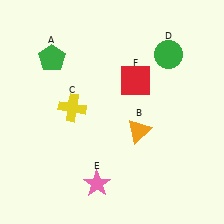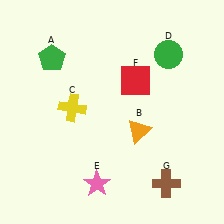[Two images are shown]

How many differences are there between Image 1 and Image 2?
There is 1 difference between the two images.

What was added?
A brown cross (G) was added in Image 2.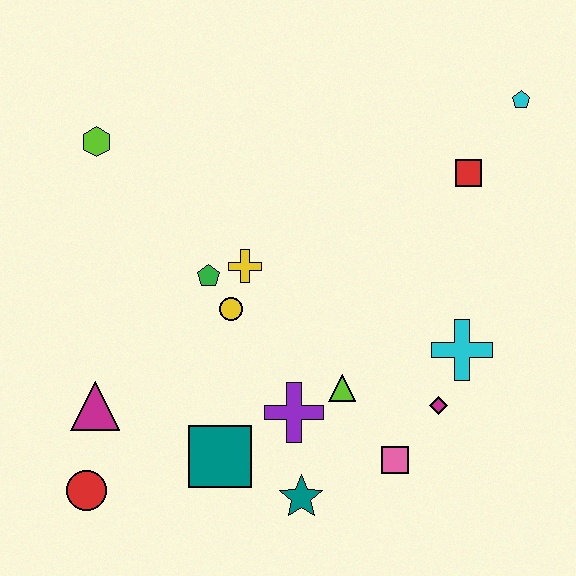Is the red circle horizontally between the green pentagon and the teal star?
No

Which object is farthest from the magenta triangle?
The cyan pentagon is farthest from the magenta triangle.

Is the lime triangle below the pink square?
No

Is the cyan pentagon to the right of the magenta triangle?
Yes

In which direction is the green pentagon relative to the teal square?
The green pentagon is above the teal square.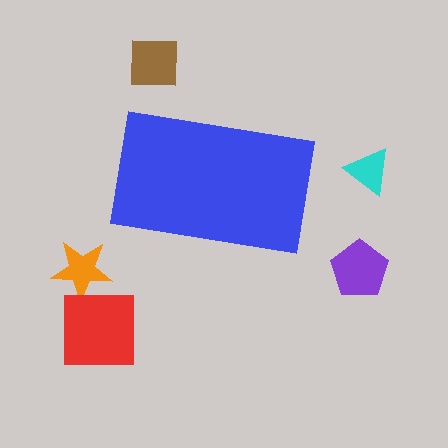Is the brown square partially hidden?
No, the brown square is fully visible.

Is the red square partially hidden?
No, the red square is fully visible.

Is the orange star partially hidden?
No, the orange star is fully visible.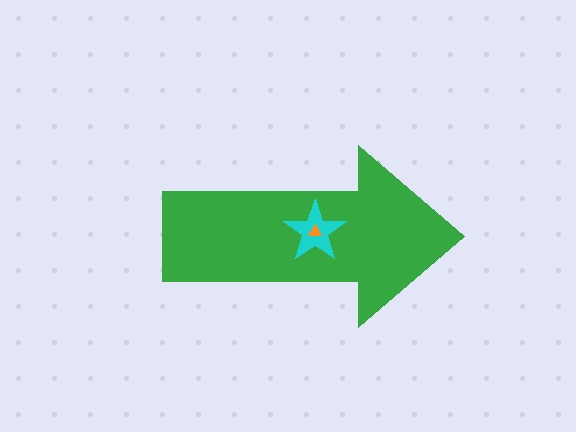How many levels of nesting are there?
3.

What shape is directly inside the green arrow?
The cyan star.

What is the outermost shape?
The green arrow.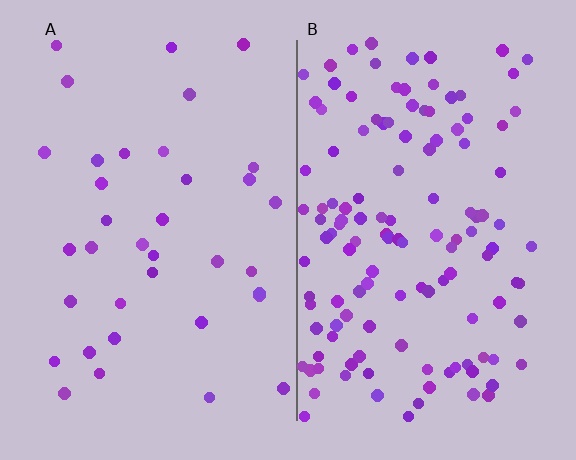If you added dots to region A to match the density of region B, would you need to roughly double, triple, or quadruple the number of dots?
Approximately quadruple.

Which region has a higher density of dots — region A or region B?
B (the right).